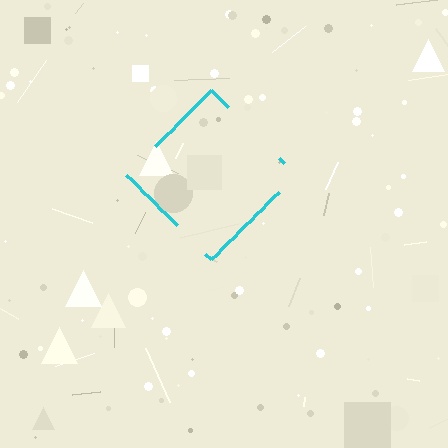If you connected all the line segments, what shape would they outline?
They would outline a diamond.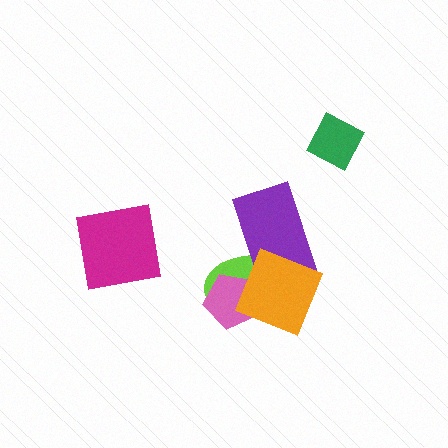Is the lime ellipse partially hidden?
Yes, it is partially covered by another shape.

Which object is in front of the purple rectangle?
The orange diamond is in front of the purple rectangle.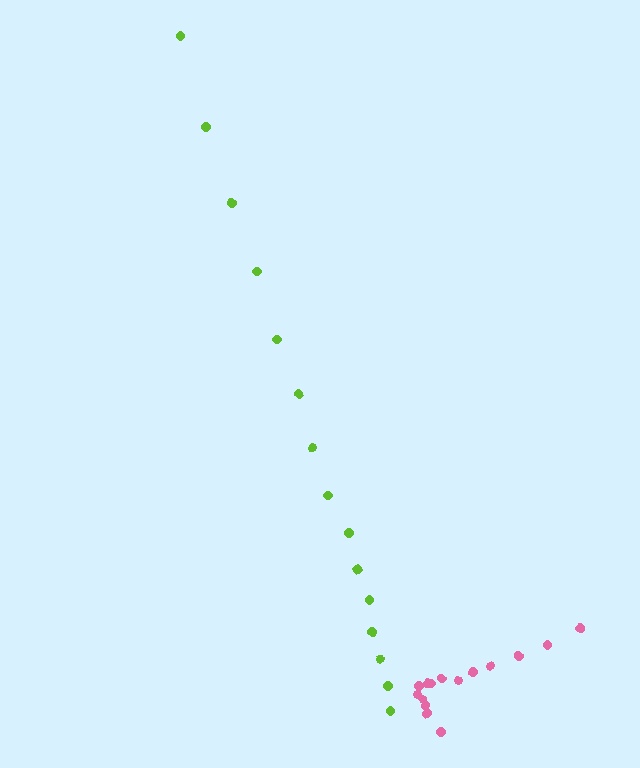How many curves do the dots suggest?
There are 2 distinct paths.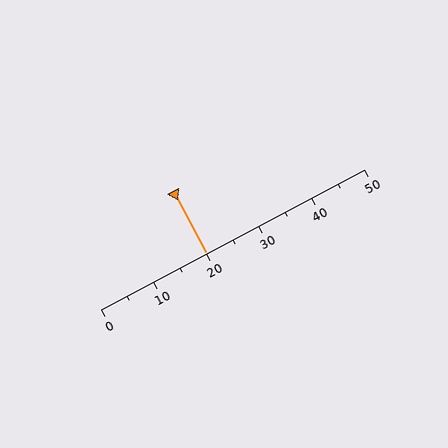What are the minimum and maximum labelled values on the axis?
The axis runs from 0 to 50.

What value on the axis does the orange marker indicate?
The marker indicates approximately 20.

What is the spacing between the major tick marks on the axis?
The major ticks are spaced 10 apart.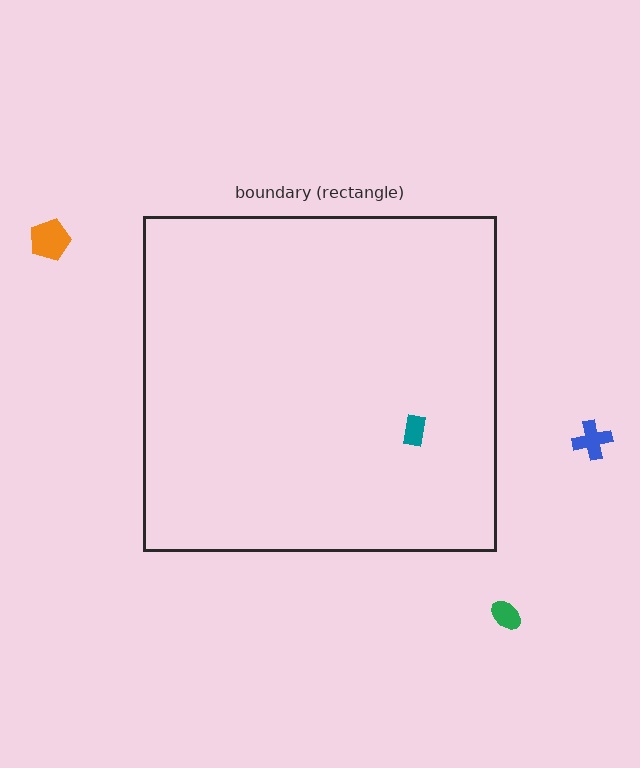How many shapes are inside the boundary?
1 inside, 3 outside.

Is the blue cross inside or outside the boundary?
Outside.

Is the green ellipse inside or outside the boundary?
Outside.